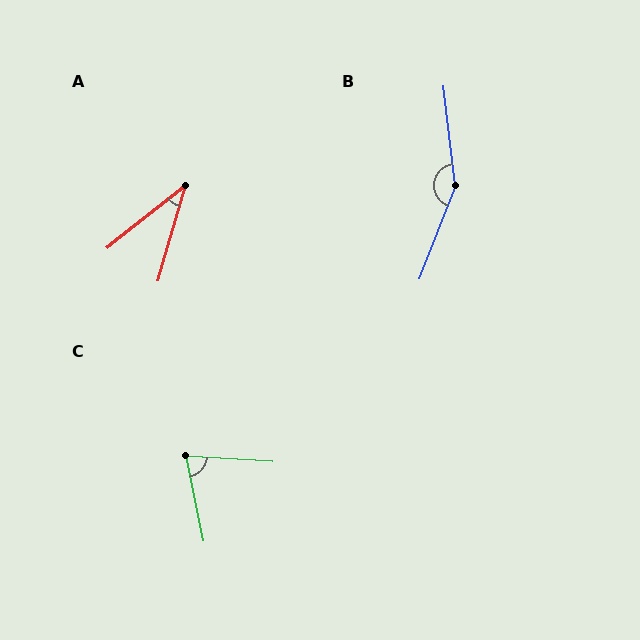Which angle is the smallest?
A, at approximately 35 degrees.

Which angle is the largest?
B, at approximately 152 degrees.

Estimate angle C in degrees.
Approximately 74 degrees.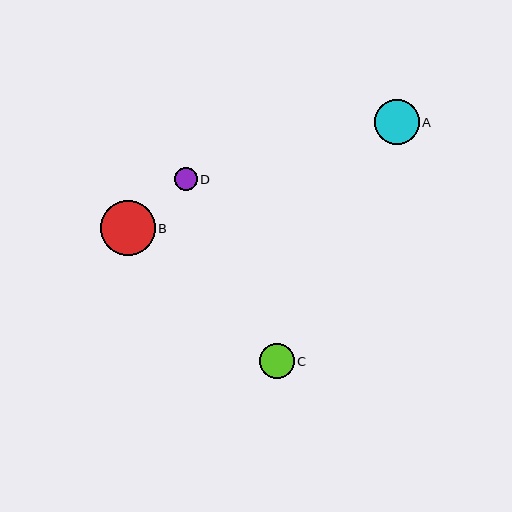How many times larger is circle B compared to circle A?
Circle B is approximately 1.2 times the size of circle A.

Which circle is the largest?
Circle B is the largest with a size of approximately 55 pixels.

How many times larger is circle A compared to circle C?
Circle A is approximately 1.3 times the size of circle C.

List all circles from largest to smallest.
From largest to smallest: B, A, C, D.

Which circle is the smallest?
Circle D is the smallest with a size of approximately 23 pixels.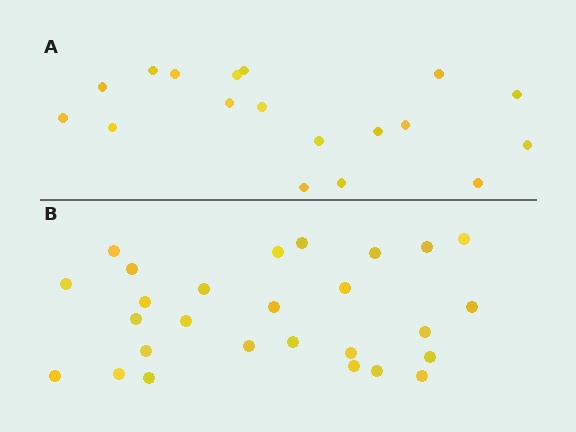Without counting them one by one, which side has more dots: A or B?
Region B (the bottom region) has more dots.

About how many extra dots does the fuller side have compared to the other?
Region B has roughly 8 or so more dots than region A.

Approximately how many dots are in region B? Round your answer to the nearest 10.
About 30 dots. (The exact count is 27, which rounds to 30.)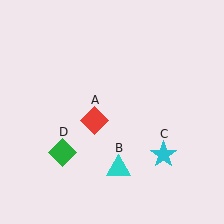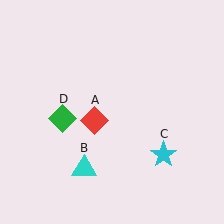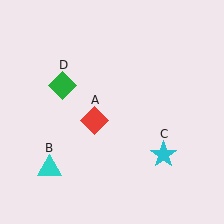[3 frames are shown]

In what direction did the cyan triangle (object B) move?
The cyan triangle (object B) moved left.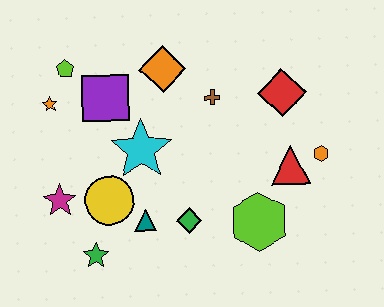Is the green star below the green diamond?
Yes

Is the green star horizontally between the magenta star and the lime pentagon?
No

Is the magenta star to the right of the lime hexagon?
No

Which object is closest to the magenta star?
The yellow circle is closest to the magenta star.